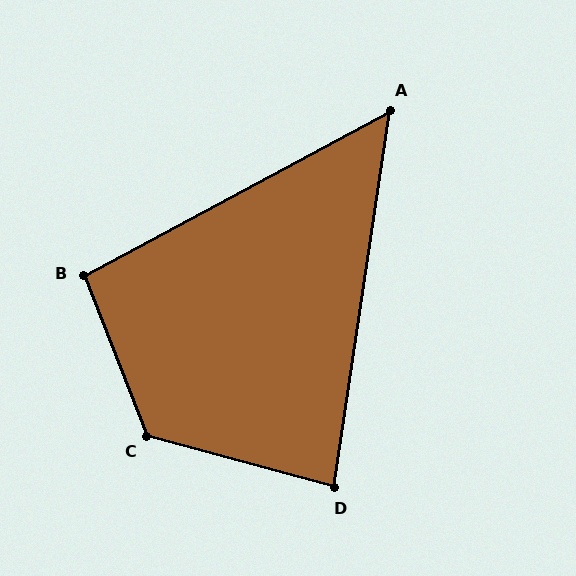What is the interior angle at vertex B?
Approximately 97 degrees (obtuse).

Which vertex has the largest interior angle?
C, at approximately 127 degrees.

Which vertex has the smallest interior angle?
A, at approximately 53 degrees.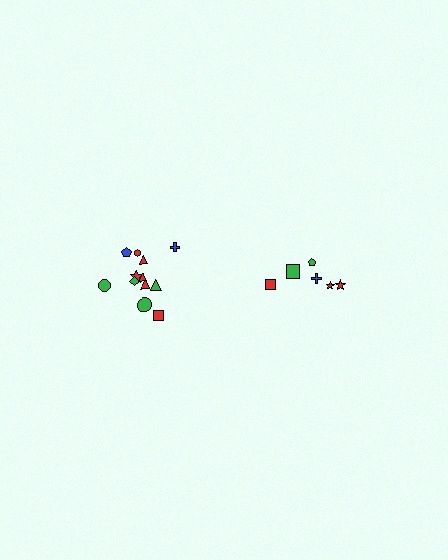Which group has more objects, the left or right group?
The left group.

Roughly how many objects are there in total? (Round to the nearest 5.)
Roughly 20 objects in total.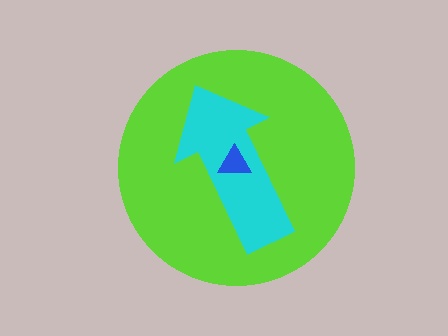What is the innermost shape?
The blue triangle.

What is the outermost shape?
The lime circle.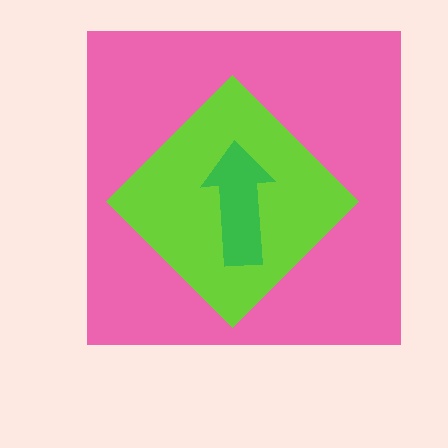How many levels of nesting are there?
3.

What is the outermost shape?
The pink square.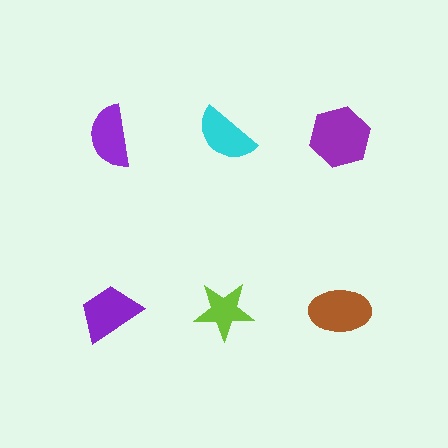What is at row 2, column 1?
A purple trapezoid.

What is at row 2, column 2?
A lime star.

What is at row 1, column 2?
A cyan semicircle.